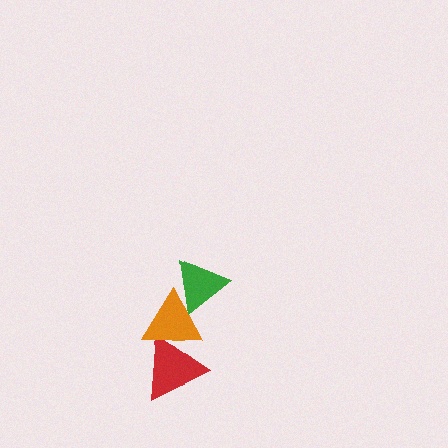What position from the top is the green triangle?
The green triangle is 1st from the top.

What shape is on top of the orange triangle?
The green triangle is on top of the orange triangle.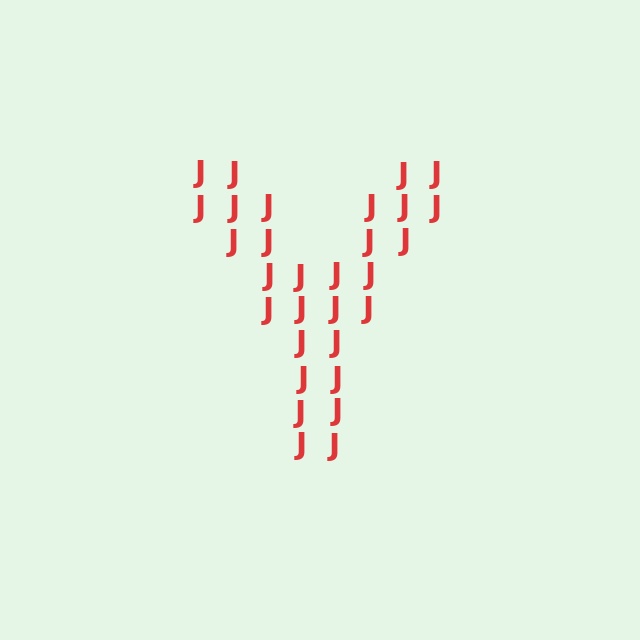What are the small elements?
The small elements are letter J's.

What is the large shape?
The large shape is the letter Y.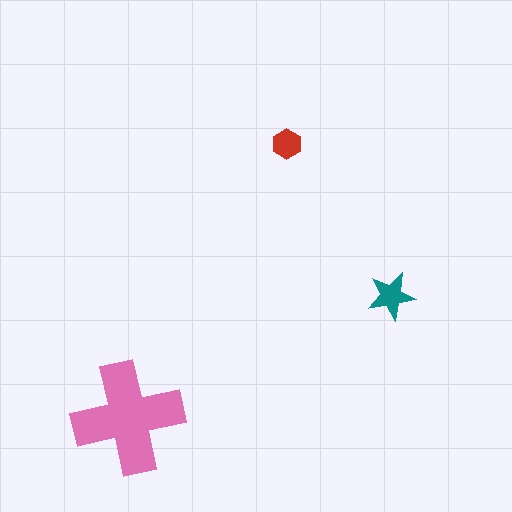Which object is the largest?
The pink cross.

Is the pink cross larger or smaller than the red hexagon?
Larger.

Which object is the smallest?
The red hexagon.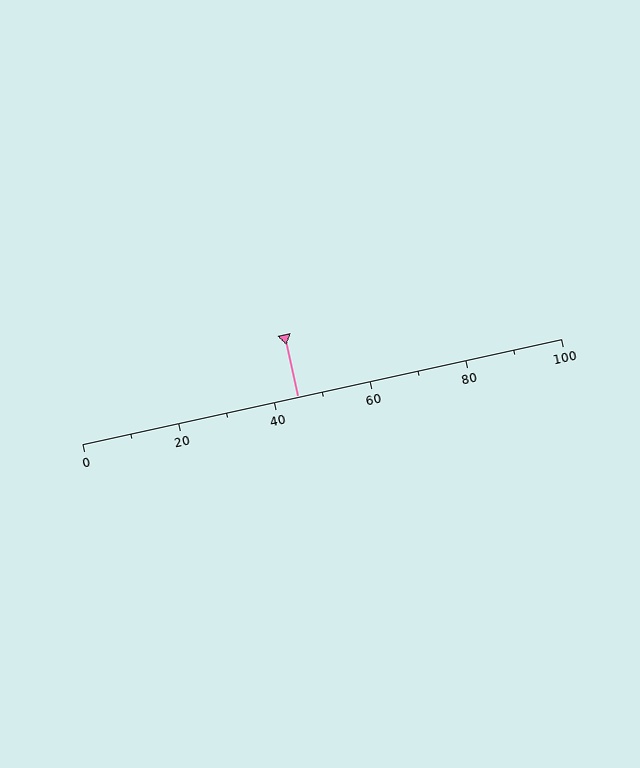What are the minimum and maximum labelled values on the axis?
The axis runs from 0 to 100.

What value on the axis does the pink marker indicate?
The marker indicates approximately 45.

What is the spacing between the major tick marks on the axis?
The major ticks are spaced 20 apart.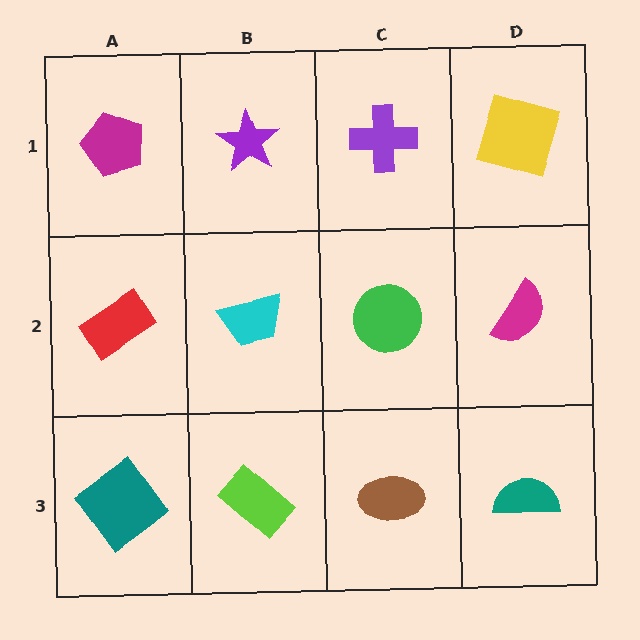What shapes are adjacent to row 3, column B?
A cyan trapezoid (row 2, column B), a teal diamond (row 3, column A), a brown ellipse (row 3, column C).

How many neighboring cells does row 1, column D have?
2.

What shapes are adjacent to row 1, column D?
A magenta semicircle (row 2, column D), a purple cross (row 1, column C).